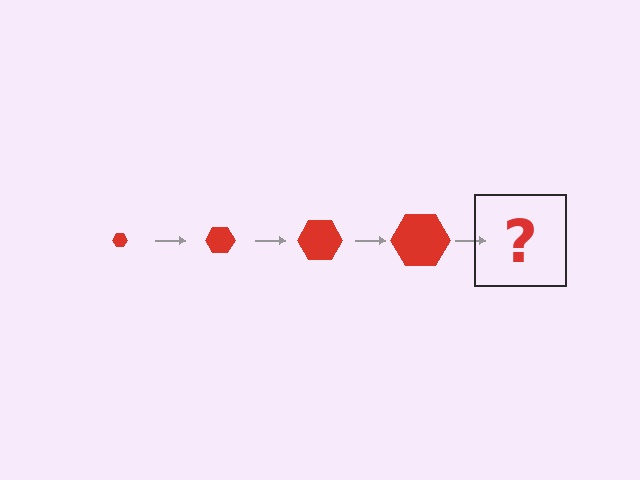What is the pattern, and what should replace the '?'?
The pattern is that the hexagon gets progressively larger each step. The '?' should be a red hexagon, larger than the previous one.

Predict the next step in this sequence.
The next step is a red hexagon, larger than the previous one.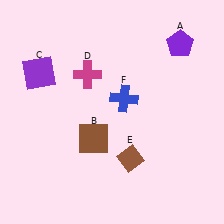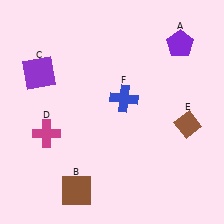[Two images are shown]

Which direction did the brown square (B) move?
The brown square (B) moved down.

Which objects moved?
The objects that moved are: the brown square (B), the magenta cross (D), the brown diamond (E).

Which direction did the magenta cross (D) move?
The magenta cross (D) moved down.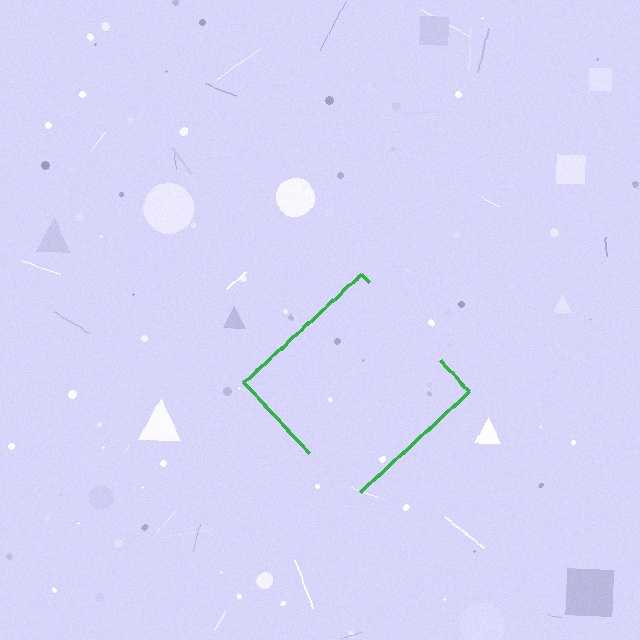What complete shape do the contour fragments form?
The contour fragments form a diamond.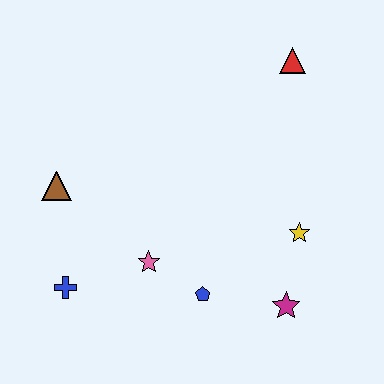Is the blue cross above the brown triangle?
No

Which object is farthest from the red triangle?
The blue cross is farthest from the red triangle.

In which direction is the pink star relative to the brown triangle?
The pink star is to the right of the brown triangle.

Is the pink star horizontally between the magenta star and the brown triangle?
Yes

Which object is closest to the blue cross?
The pink star is closest to the blue cross.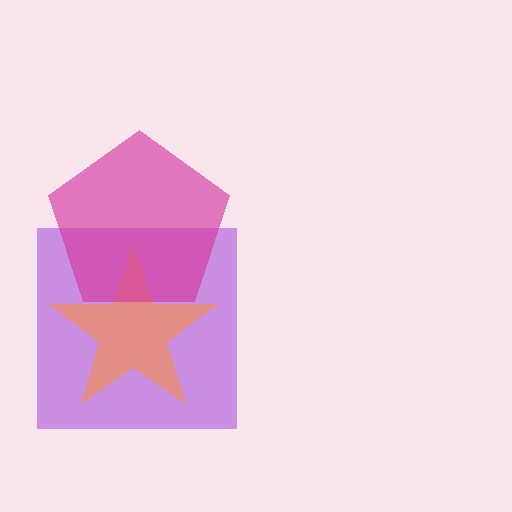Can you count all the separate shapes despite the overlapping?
Yes, there are 3 separate shapes.